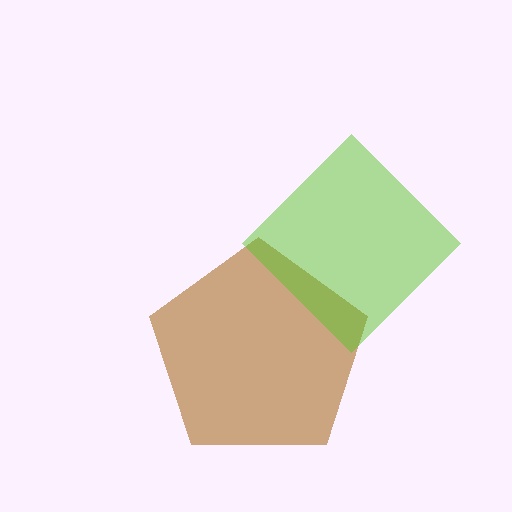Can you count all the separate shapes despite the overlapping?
Yes, there are 2 separate shapes.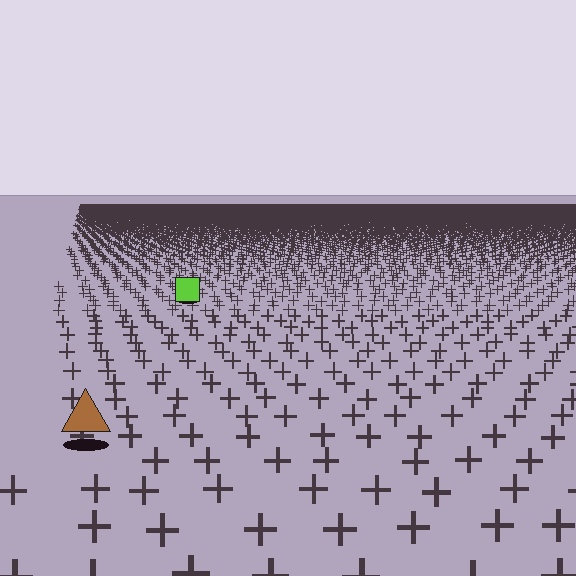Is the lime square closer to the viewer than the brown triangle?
No. The brown triangle is closer — you can tell from the texture gradient: the ground texture is coarser near it.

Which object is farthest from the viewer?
The lime square is farthest from the viewer. It appears smaller and the ground texture around it is denser.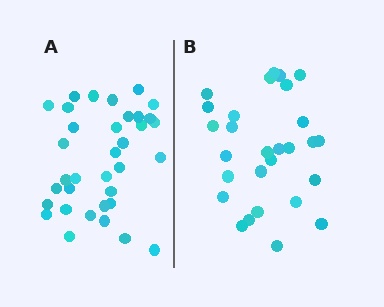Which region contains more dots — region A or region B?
Region A (the left region) has more dots.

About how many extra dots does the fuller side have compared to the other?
Region A has roughly 8 or so more dots than region B.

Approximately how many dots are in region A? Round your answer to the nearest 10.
About 40 dots. (The exact count is 35, which rounds to 40.)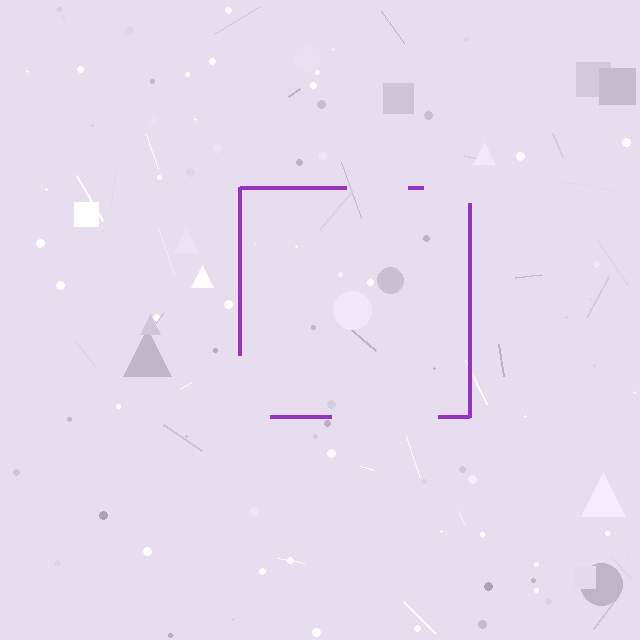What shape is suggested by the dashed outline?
The dashed outline suggests a square.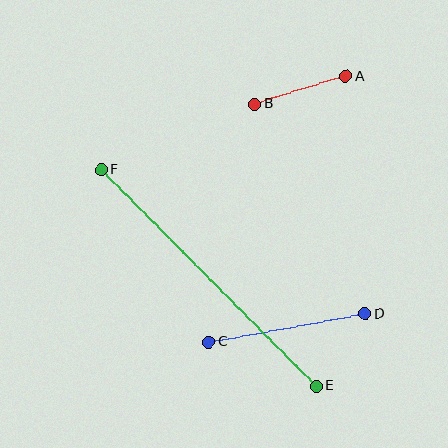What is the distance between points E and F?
The distance is approximately 305 pixels.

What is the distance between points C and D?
The distance is approximately 159 pixels.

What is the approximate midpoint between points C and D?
The midpoint is at approximately (287, 328) pixels.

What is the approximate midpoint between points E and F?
The midpoint is at approximately (208, 278) pixels.